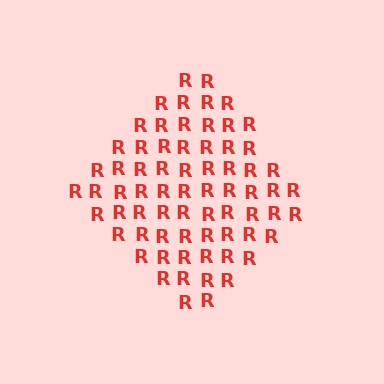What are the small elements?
The small elements are letter R's.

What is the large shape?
The large shape is a diamond.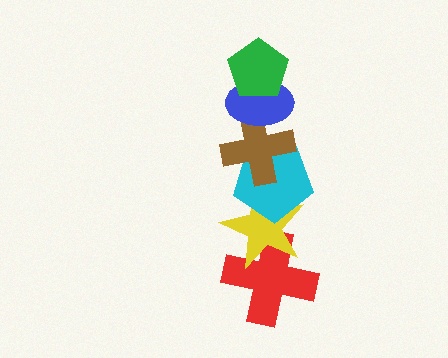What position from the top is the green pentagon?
The green pentagon is 1st from the top.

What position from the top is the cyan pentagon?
The cyan pentagon is 4th from the top.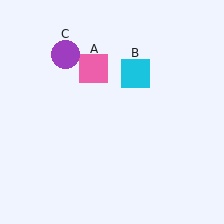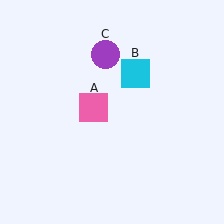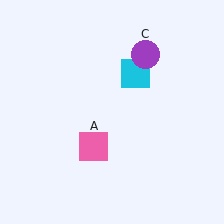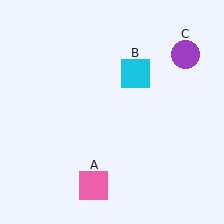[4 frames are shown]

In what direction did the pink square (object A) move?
The pink square (object A) moved down.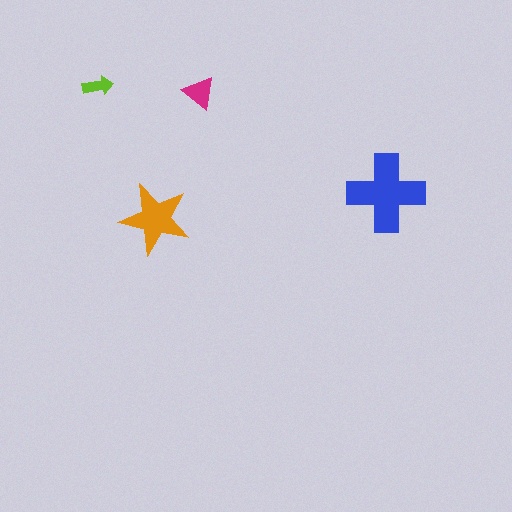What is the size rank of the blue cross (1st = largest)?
1st.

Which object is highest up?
The lime arrow is topmost.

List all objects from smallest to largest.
The lime arrow, the magenta triangle, the orange star, the blue cross.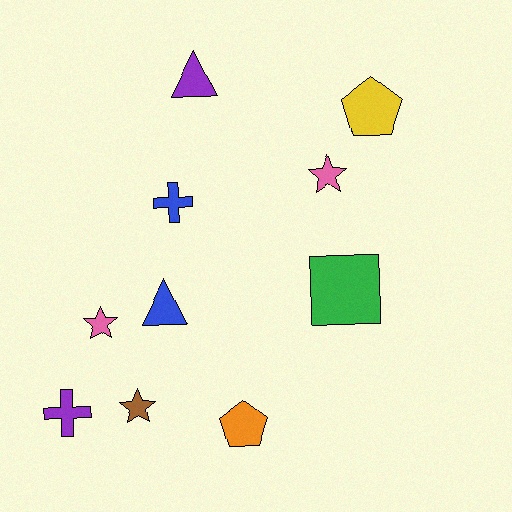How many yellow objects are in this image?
There is 1 yellow object.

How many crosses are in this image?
There are 2 crosses.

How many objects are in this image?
There are 10 objects.